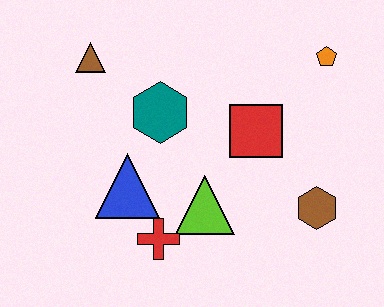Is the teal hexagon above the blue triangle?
Yes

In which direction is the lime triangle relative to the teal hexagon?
The lime triangle is below the teal hexagon.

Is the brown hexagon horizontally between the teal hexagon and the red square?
No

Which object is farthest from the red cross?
The orange pentagon is farthest from the red cross.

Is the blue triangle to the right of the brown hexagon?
No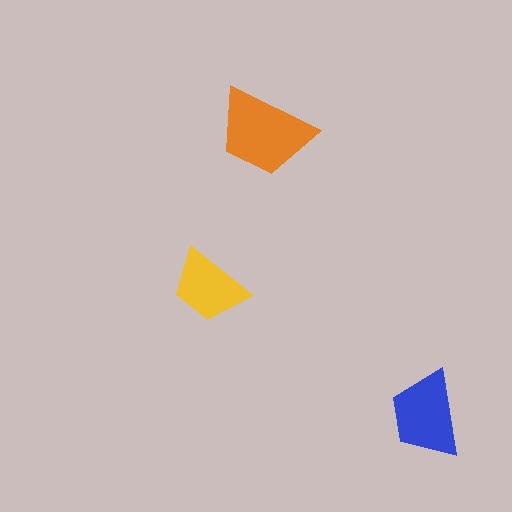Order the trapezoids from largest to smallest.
the orange one, the blue one, the yellow one.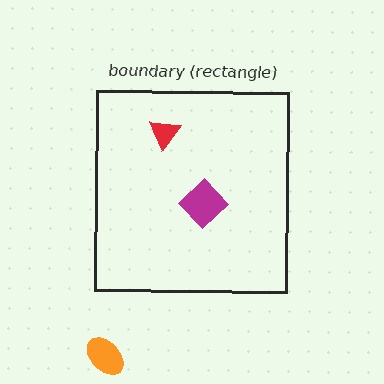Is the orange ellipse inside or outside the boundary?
Outside.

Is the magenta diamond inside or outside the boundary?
Inside.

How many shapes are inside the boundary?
2 inside, 1 outside.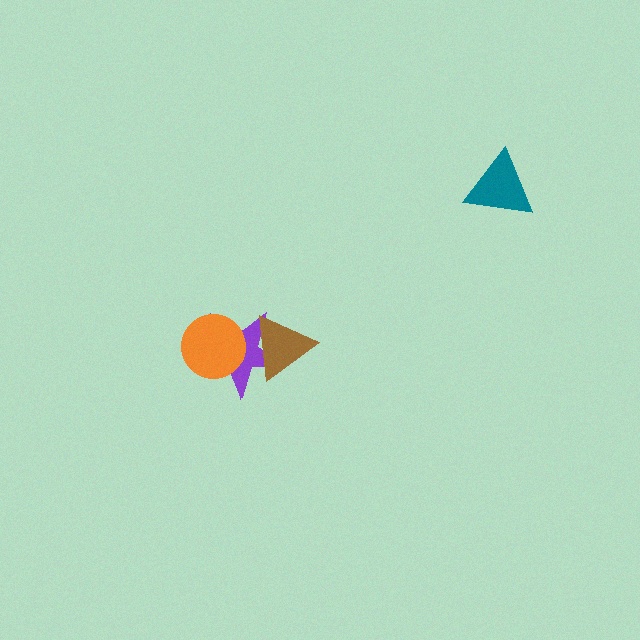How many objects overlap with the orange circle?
1 object overlaps with the orange circle.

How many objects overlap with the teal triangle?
0 objects overlap with the teal triangle.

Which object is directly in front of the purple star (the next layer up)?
The orange circle is directly in front of the purple star.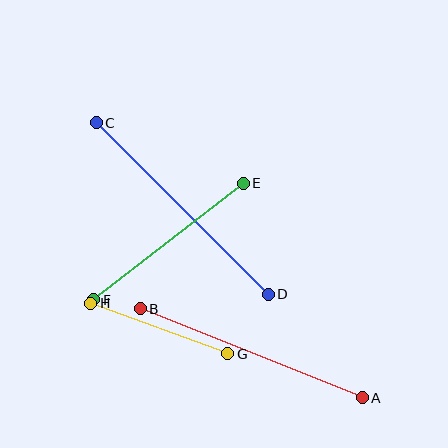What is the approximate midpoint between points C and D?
The midpoint is at approximately (182, 208) pixels.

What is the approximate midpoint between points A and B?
The midpoint is at approximately (251, 353) pixels.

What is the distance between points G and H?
The distance is approximately 146 pixels.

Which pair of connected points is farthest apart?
Points C and D are farthest apart.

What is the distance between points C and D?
The distance is approximately 243 pixels.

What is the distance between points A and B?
The distance is approximately 239 pixels.